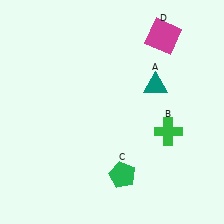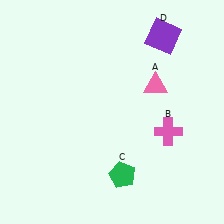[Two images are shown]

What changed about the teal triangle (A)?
In Image 1, A is teal. In Image 2, it changed to pink.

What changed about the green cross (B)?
In Image 1, B is green. In Image 2, it changed to pink.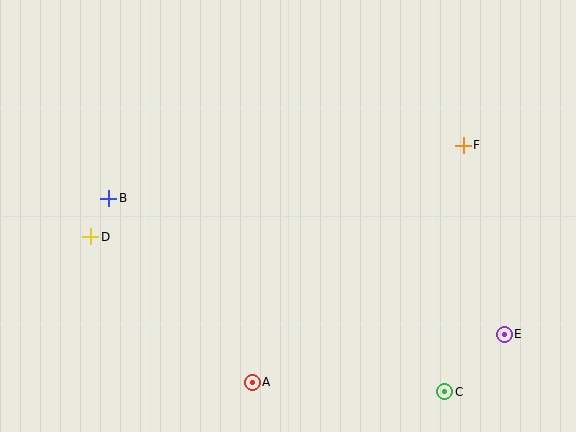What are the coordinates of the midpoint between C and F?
The midpoint between C and F is at (454, 268).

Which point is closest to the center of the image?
Point A at (252, 382) is closest to the center.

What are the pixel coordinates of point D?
Point D is at (91, 237).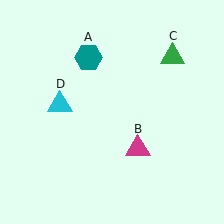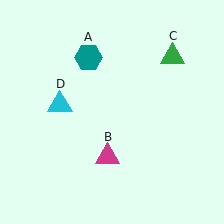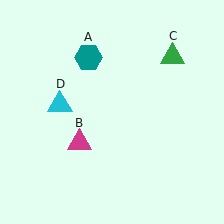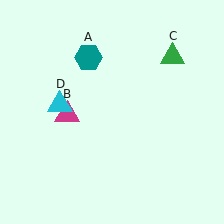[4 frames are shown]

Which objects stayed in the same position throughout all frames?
Teal hexagon (object A) and green triangle (object C) and cyan triangle (object D) remained stationary.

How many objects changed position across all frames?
1 object changed position: magenta triangle (object B).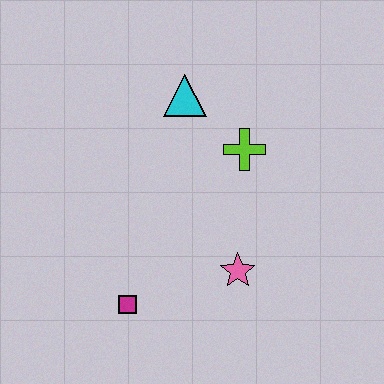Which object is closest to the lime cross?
The cyan triangle is closest to the lime cross.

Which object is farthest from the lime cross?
The magenta square is farthest from the lime cross.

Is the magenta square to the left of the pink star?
Yes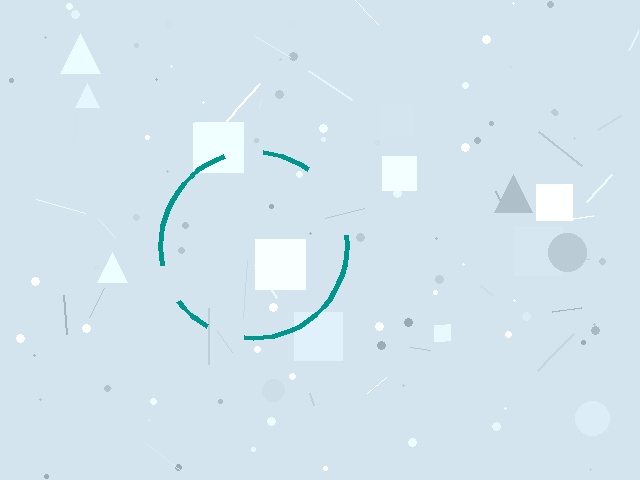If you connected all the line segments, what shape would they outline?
They would outline a circle.